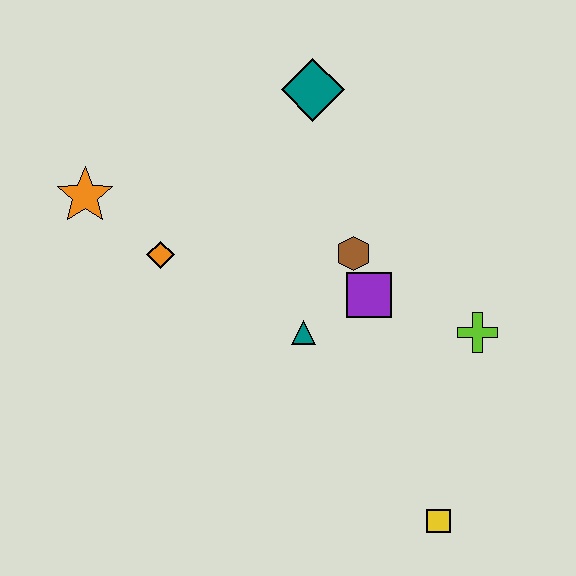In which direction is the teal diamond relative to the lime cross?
The teal diamond is above the lime cross.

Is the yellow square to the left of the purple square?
No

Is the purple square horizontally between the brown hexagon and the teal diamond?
No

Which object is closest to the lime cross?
The purple square is closest to the lime cross.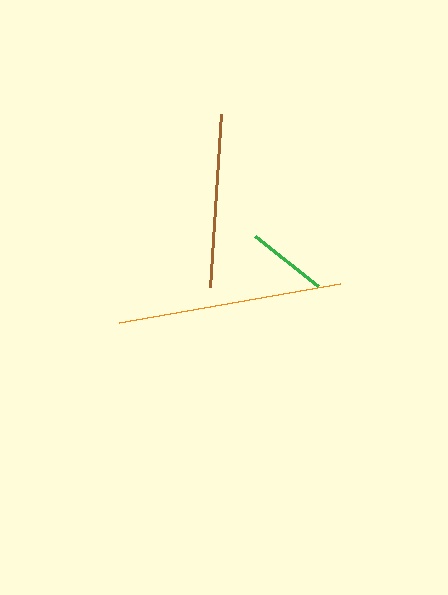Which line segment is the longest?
The orange line is the longest at approximately 224 pixels.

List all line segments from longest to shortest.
From longest to shortest: orange, brown, green.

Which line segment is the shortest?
The green line is the shortest at approximately 81 pixels.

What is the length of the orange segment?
The orange segment is approximately 224 pixels long.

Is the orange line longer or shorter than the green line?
The orange line is longer than the green line.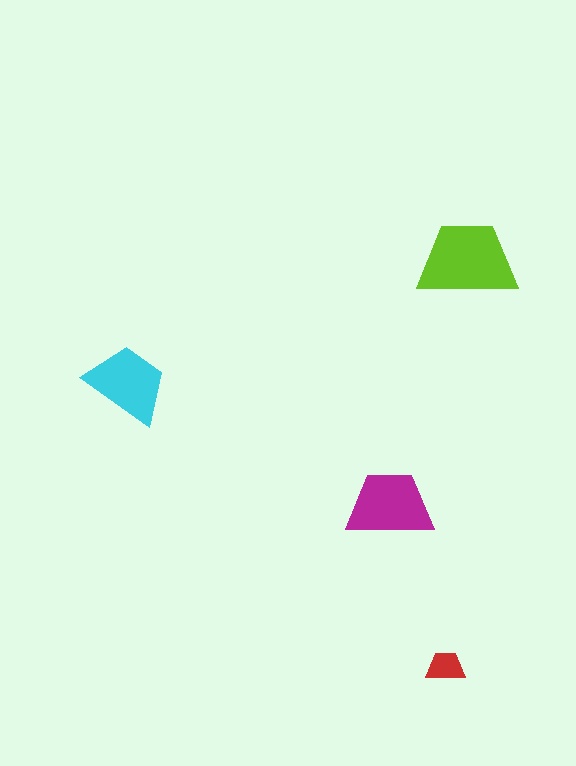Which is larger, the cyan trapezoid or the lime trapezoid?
The lime one.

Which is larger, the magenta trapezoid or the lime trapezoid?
The lime one.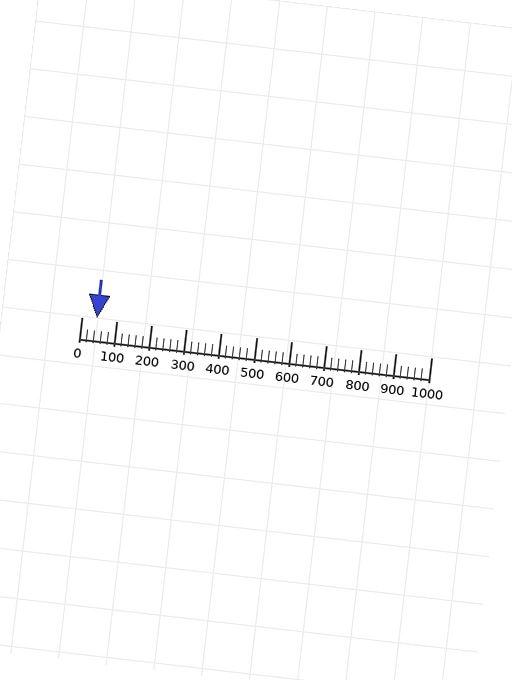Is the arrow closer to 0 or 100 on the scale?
The arrow is closer to 0.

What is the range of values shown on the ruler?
The ruler shows values from 0 to 1000.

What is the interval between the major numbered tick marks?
The major tick marks are spaced 100 units apart.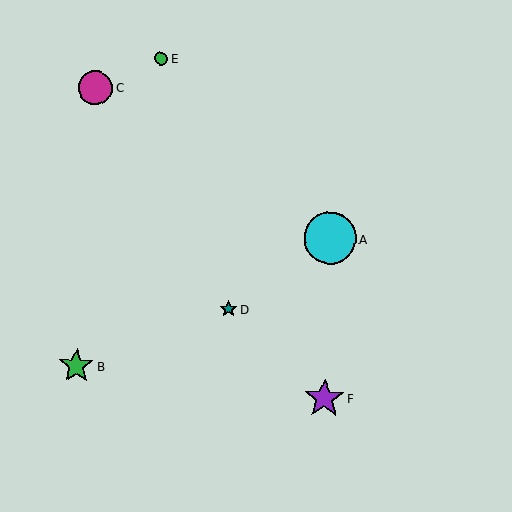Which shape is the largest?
The cyan circle (labeled A) is the largest.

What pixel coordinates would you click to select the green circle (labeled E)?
Click at (161, 59) to select the green circle E.